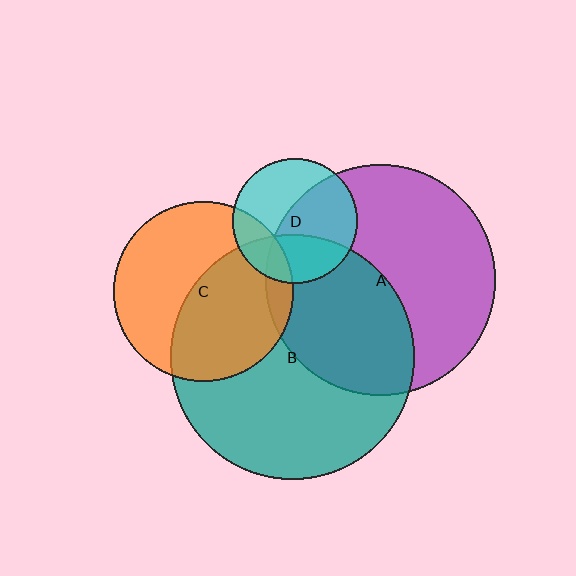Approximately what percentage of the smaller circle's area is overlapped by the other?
Approximately 40%.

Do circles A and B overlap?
Yes.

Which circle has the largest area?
Circle B (teal).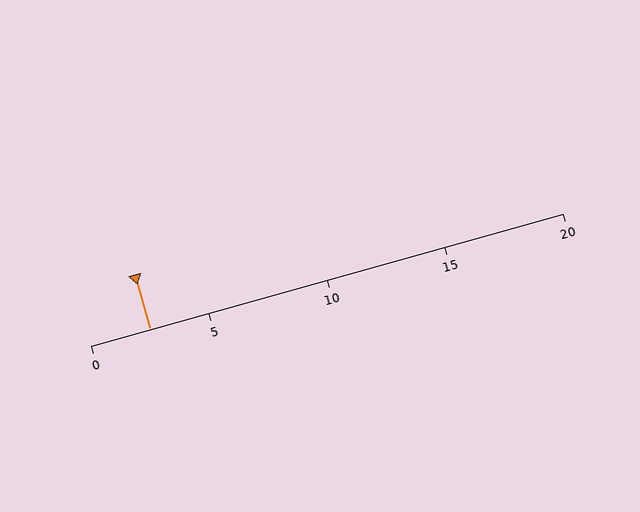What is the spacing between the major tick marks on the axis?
The major ticks are spaced 5 apart.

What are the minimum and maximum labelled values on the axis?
The axis runs from 0 to 20.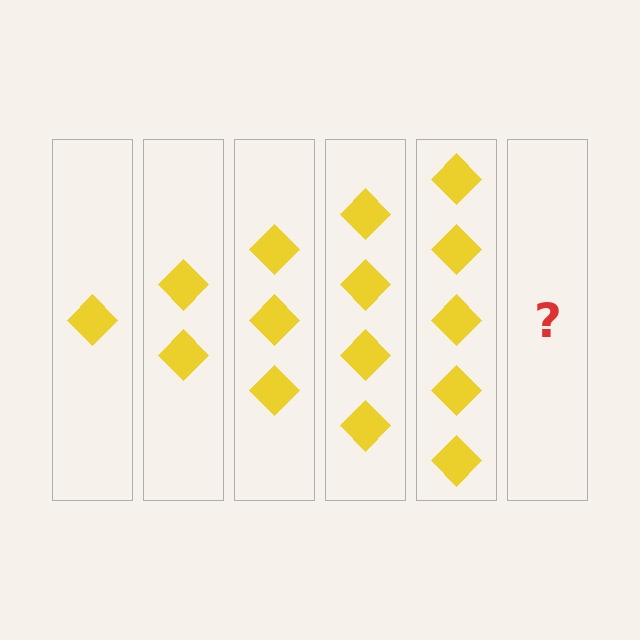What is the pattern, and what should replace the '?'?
The pattern is that each step adds one more diamond. The '?' should be 6 diamonds.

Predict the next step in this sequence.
The next step is 6 diamonds.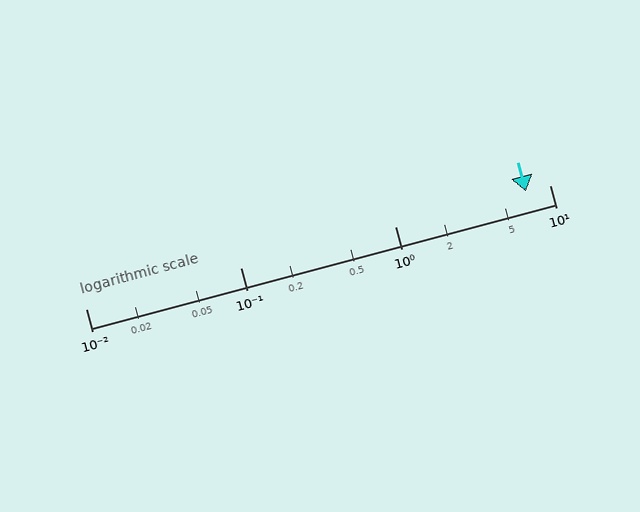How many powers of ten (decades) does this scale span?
The scale spans 3 decades, from 0.01 to 10.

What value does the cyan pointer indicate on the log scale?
The pointer indicates approximately 7.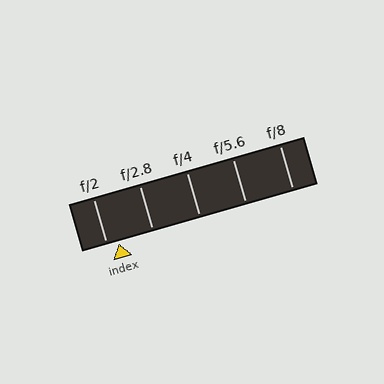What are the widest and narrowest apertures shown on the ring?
The widest aperture shown is f/2 and the narrowest is f/8.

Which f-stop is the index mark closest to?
The index mark is closest to f/2.